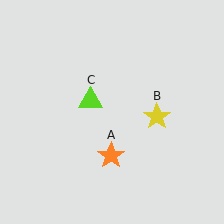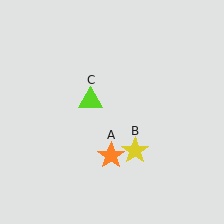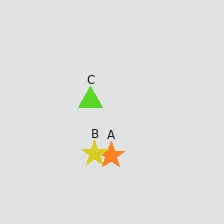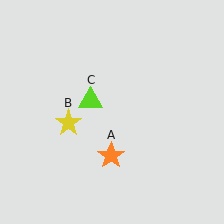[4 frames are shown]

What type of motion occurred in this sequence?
The yellow star (object B) rotated clockwise around the center of the scene.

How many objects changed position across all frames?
1 object changed position: yellow star (object B).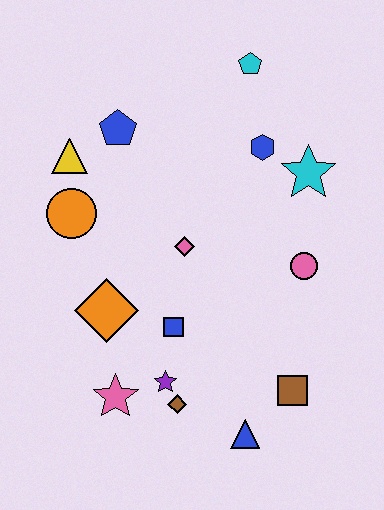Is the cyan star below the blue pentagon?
Yes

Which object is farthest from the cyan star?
The pink star is farthest from the cyan star.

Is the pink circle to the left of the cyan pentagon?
No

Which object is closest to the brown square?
The blue triangle is closest to the brown square.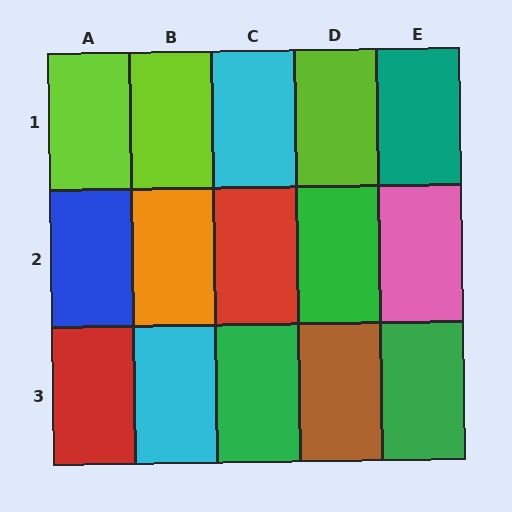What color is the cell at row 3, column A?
Red.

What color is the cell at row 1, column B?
Lime.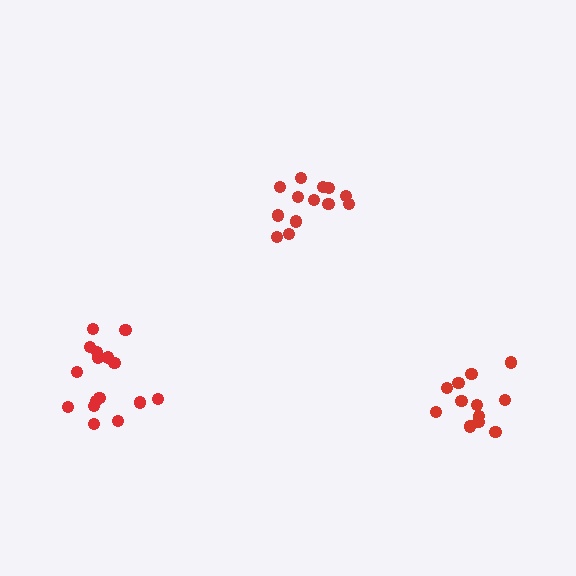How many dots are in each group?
Group 1: 13 dots, Group 2: 16 dots, Group 3: 12 dots (41 total).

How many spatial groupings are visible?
There are 3 spatial groupings.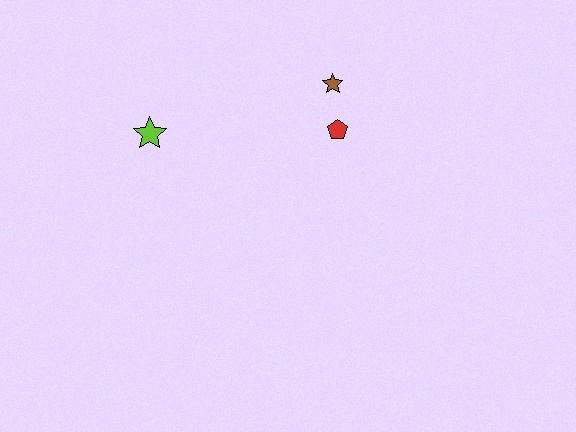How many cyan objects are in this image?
There are no cyan objects.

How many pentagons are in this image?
There is 1 pentagon.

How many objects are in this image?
There are 3 objects.